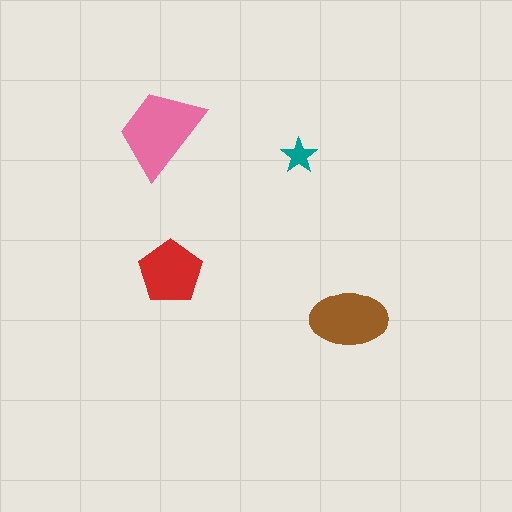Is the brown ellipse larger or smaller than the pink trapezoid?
Smaller.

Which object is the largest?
The pink trapezoid.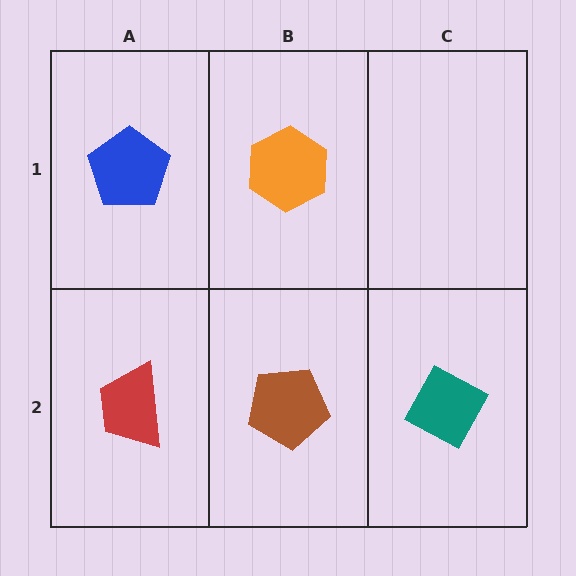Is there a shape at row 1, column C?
No, that cell is empty.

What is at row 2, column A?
A red trapezoid.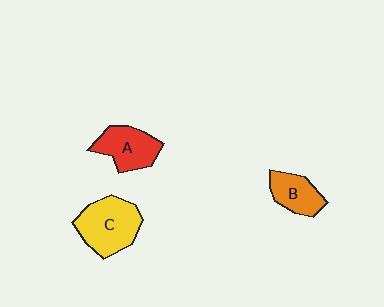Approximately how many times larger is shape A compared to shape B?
Approximately 1.3 times.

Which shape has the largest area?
Shape C (yellow).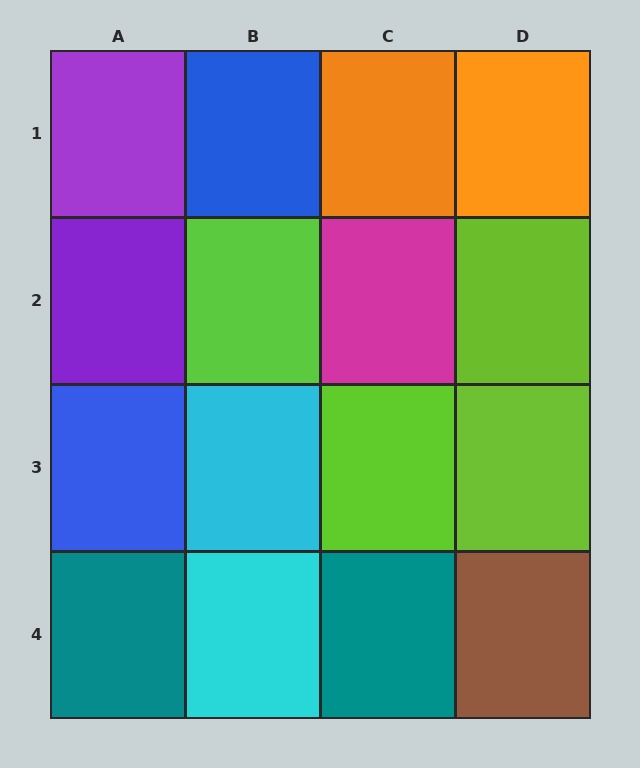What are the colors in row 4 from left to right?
Teal, cyan, teal, brown.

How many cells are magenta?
1 cell is magenta.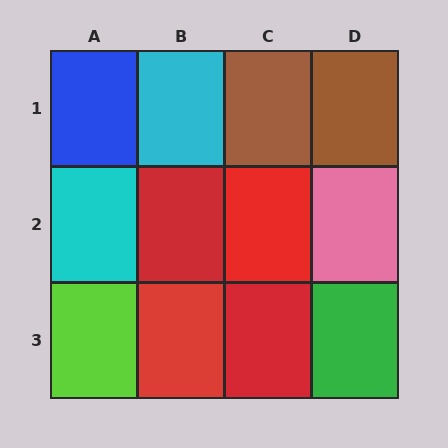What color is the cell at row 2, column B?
Red.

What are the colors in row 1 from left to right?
Blue, cyan, brown, brown.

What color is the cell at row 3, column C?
Red.